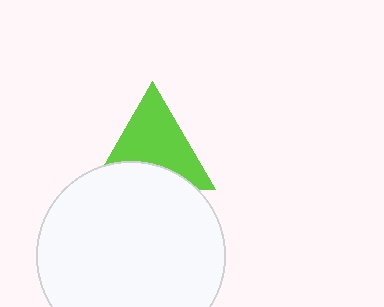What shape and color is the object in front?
The object in front is a white circle.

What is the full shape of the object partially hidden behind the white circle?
The partially hidden object is a lime triangle.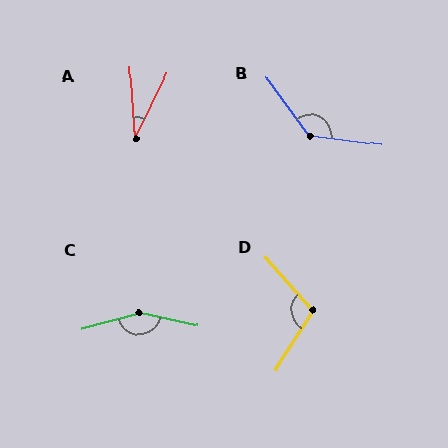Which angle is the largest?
C, at approximately 152 degrees.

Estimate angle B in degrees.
Approximately 133 degrees.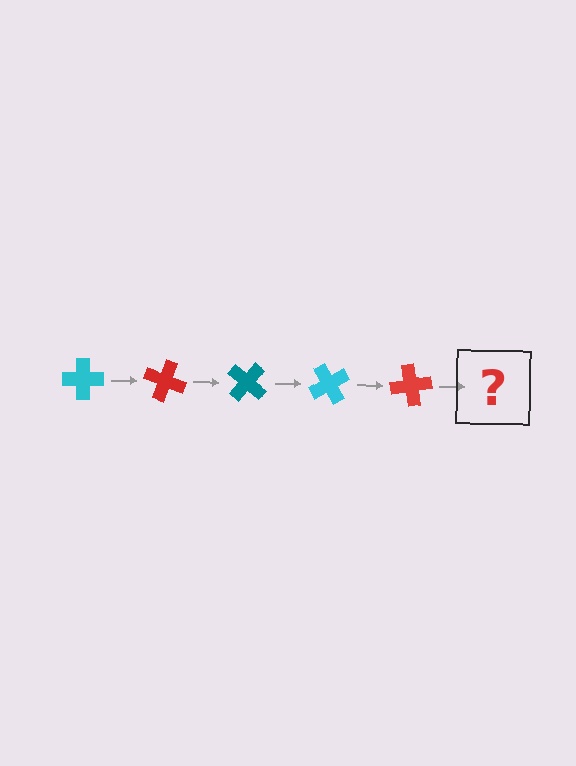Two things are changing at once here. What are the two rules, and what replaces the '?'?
The two rules are that it rotates 20 degrees each step and the color cycles through cyan, red, and teal. The '?' should be a teal cross, rotated 100 degrees from the start.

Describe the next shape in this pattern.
It should be a teal cross, rotated 100 degrees from the start.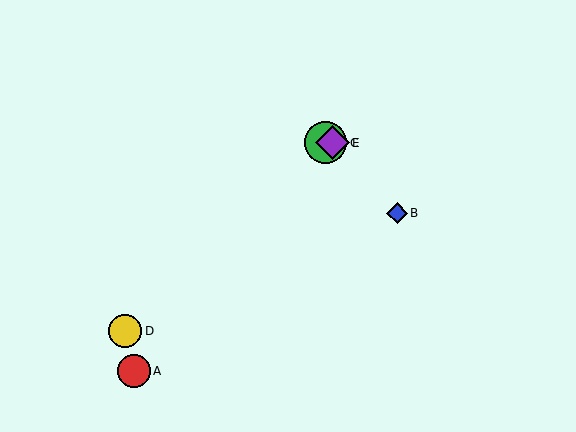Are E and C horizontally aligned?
Yes, both are at y≈143.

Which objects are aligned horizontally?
Objects C, E are aligned horizontally.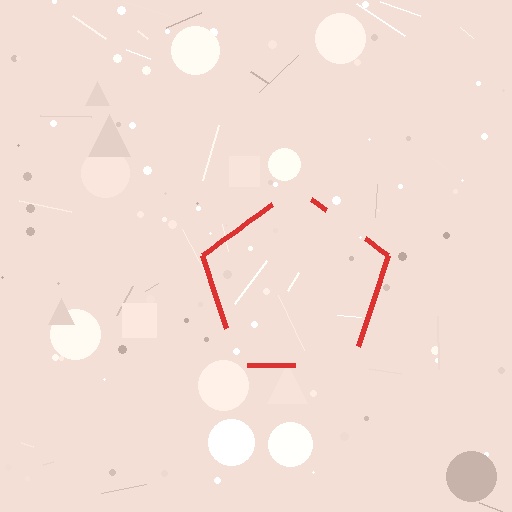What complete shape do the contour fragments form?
The contour fragments form a pentagon.